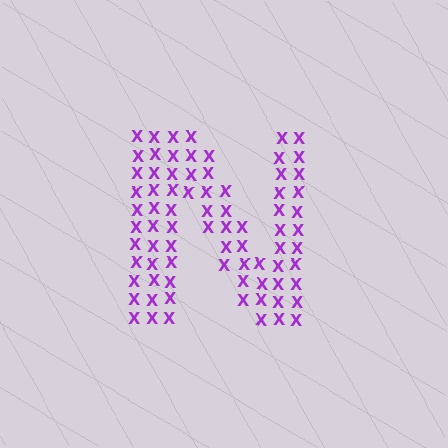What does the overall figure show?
The overall figure shows the letter N.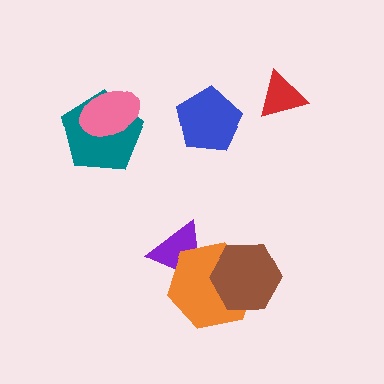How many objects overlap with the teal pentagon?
1 object overlaps with the teal pentagon.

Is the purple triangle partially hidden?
Yes, it is partially covered by another shape.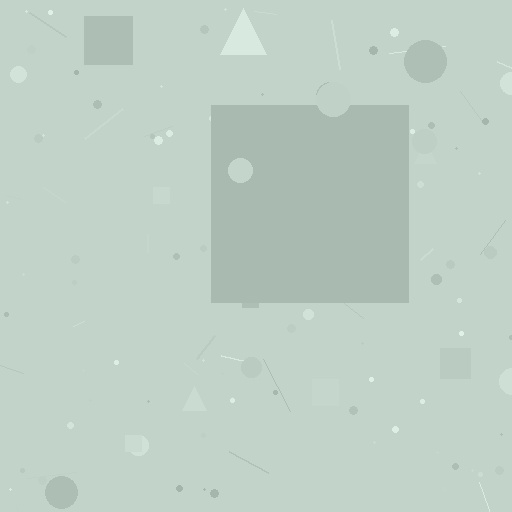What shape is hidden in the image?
A square is hidden in the image.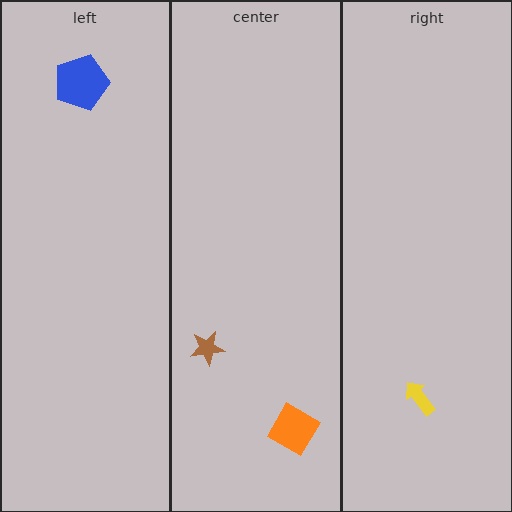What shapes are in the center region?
The orange diamond, the brown star.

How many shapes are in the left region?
1.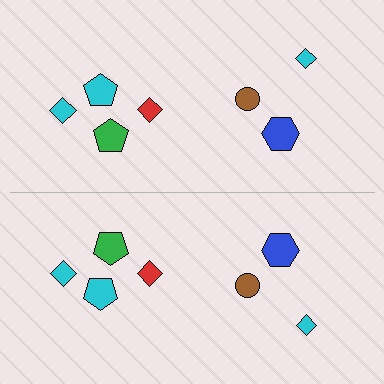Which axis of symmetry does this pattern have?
The pattern has a horizontal axis of symmetry running through the center of the image.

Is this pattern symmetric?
Yes, this pattern has bilateral (reflection) symmetry.